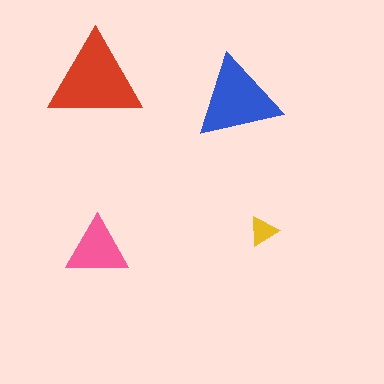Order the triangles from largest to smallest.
the red one, the blue one, the pink one, the yellow one.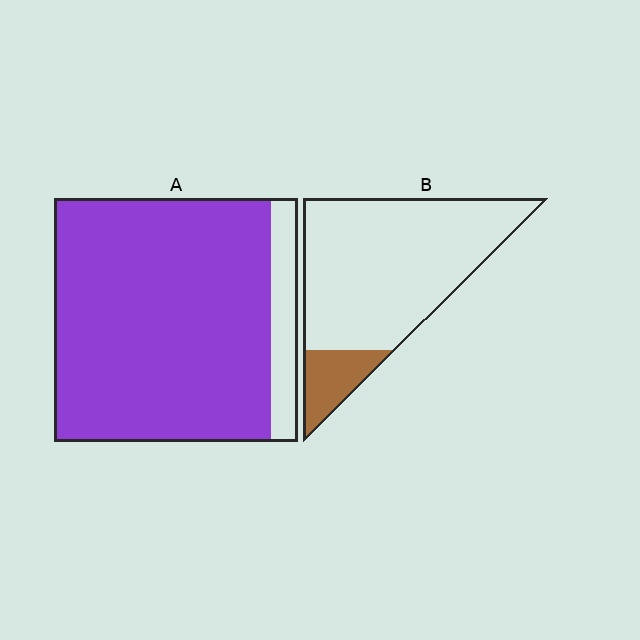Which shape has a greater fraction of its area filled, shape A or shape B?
Shape A.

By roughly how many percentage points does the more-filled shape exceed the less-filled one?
By roughly 75 percentage points (A over B).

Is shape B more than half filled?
No.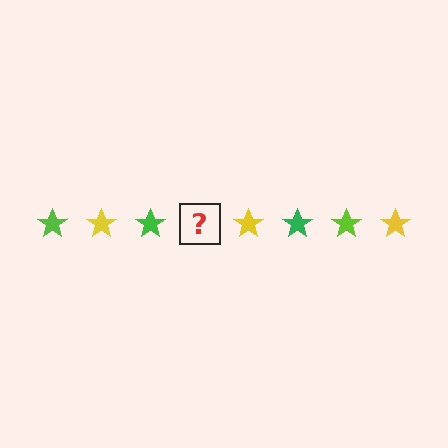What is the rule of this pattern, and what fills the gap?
The rule is that the pattern cycles through lime, yellow, green stars. The gap should be filled with a lime star.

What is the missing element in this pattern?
The missing element is a lime star.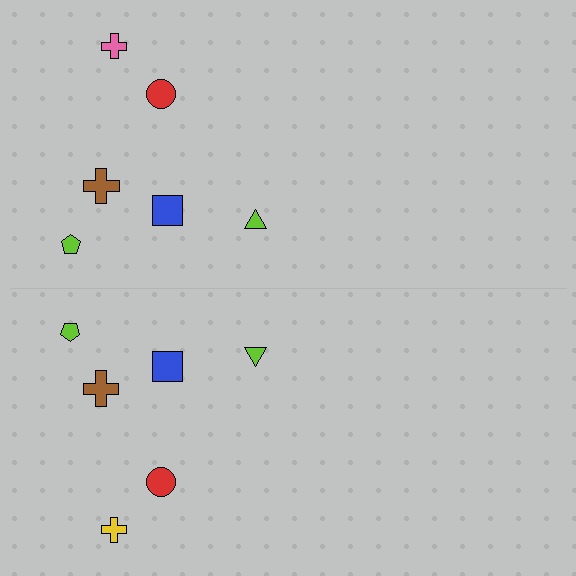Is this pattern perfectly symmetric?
No, the pattern is not perfectly symmetric. The yellow cross on the bottom side breaks the symmetry — its mirror counterpart is pink.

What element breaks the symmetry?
The yellow cross on the bottom side breaks the symmetry — its mirror counterpart is pink.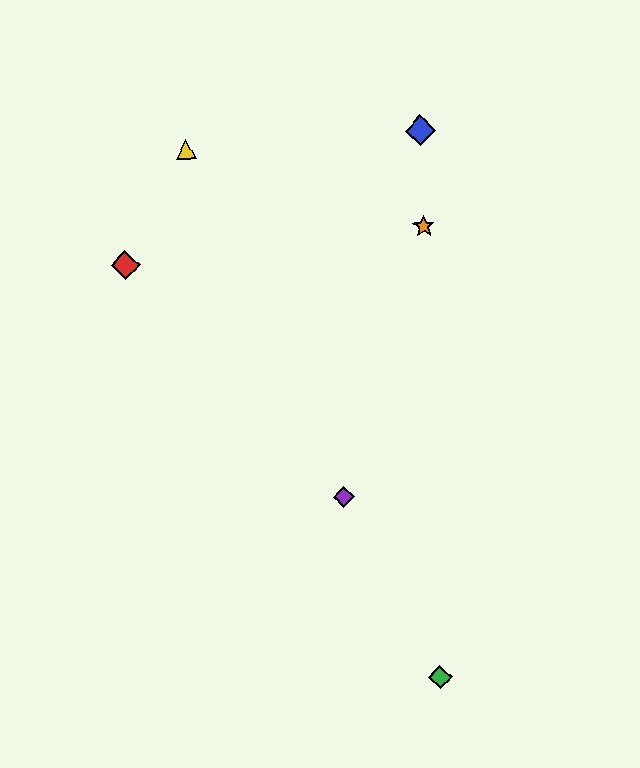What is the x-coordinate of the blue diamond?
The blue diamond is at x≈420.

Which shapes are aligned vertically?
The blue diamond, the green diamond, the orange star are aligned vertically.